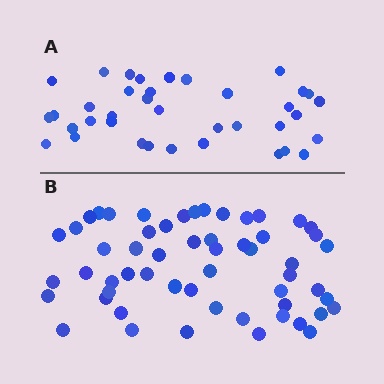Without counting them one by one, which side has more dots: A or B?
Region B (the bottom region) has more dots.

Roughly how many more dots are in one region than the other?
Region B has approximately 20 more dots than region A.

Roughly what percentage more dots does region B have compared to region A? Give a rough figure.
About 50% more.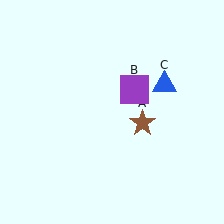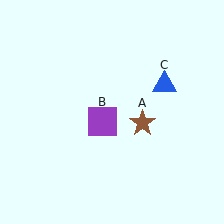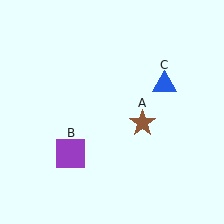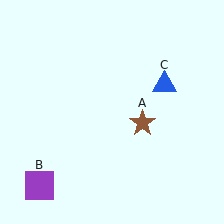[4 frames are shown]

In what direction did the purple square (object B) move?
The purple square (object B) moved down and to the left.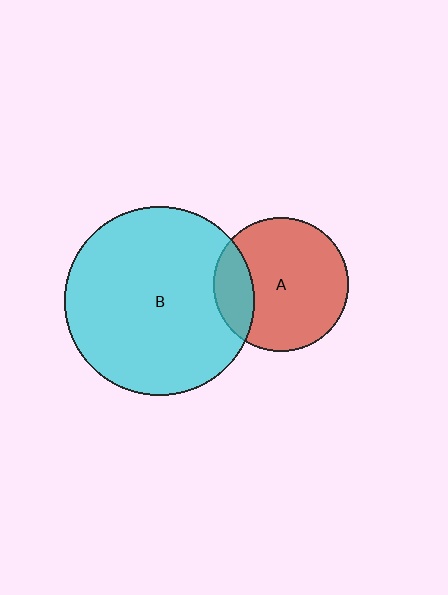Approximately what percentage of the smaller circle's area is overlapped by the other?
Approximately 20%.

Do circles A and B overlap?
Yes.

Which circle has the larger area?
Circle B (cyan).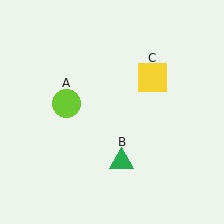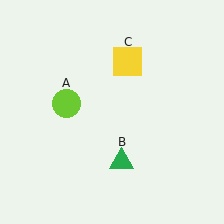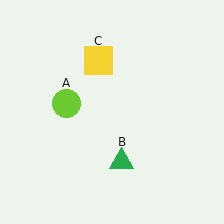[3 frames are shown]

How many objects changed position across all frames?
1 object changed position: yellow square (object C).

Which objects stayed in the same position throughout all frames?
Lime circle (object A) and green triangle (object B) remained stationary.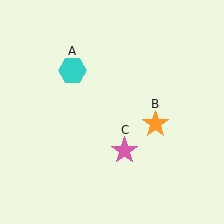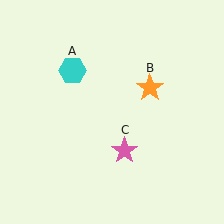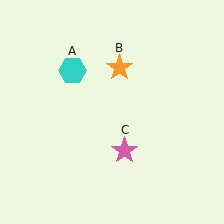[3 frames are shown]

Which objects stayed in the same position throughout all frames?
Cyan hexagon (object A) and pink star (object C) remained stationary.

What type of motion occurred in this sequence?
The orange star (object B) rotated counterclockwise around the center of the scene.